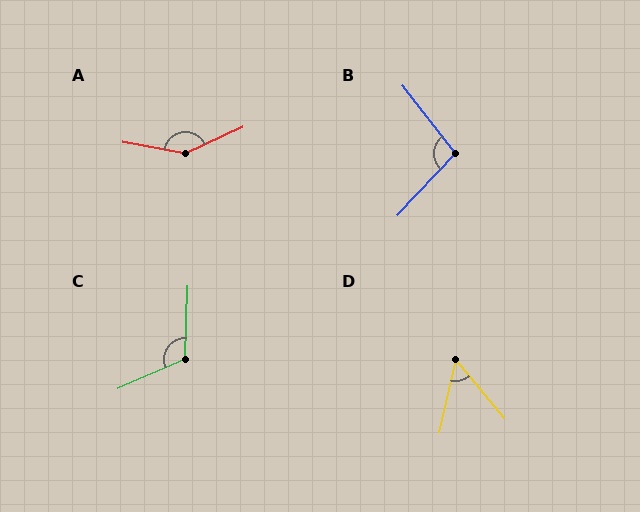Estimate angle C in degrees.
Approximately 115 degrees.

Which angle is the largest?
A, at approximately 145 degrees.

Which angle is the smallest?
D, at approximately 52 degrees.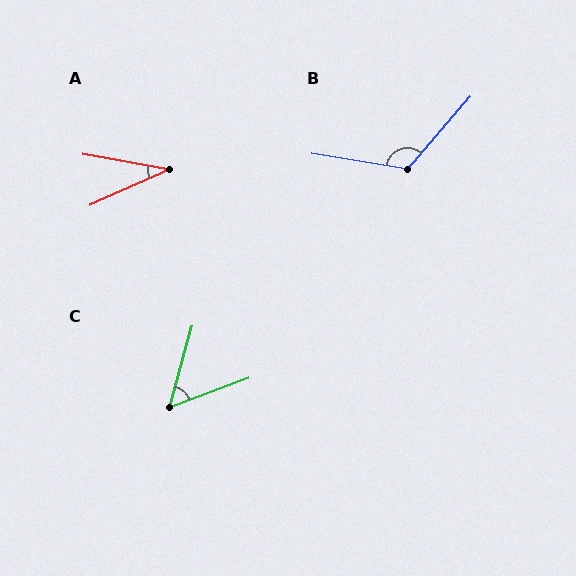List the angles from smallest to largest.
A (34°), C (54°), B (121°).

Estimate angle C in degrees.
Approximately 54 degrees.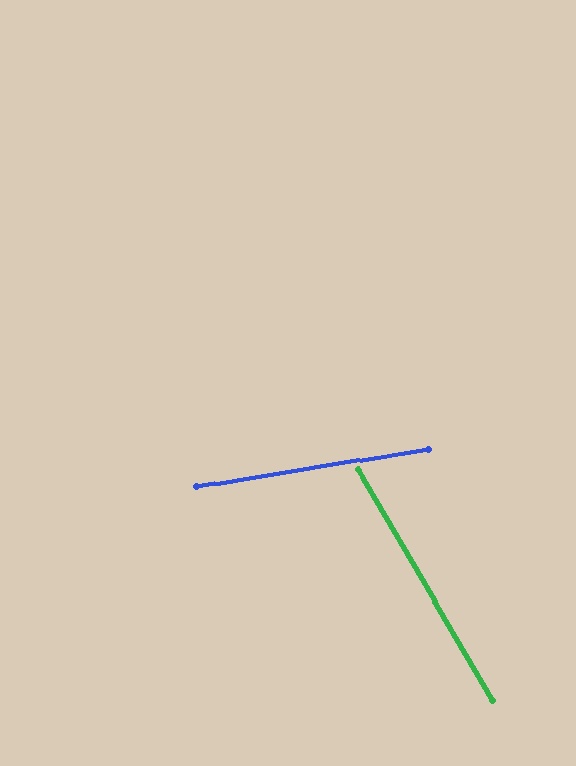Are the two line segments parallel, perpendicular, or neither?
Neither parallel nor perpendicular — they differ by about 69°.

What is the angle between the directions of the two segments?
Approximately 69 degrees.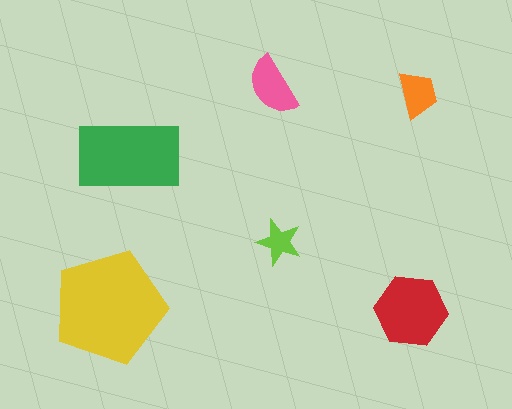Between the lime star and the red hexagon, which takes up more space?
The red hexagon.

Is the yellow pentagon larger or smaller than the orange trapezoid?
Larger.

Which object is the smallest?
The lime star.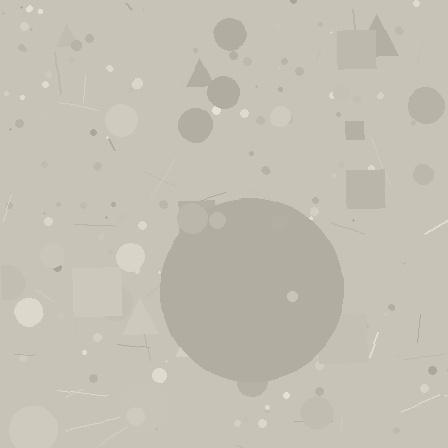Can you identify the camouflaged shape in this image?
The camouflaged shape is a circle.